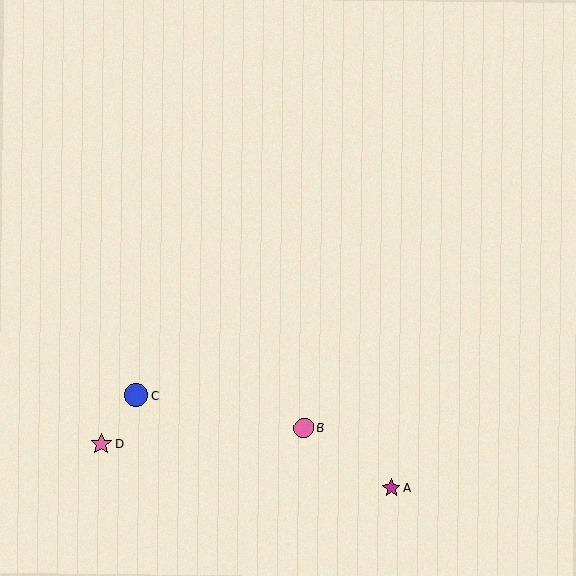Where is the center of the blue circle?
The center of the blue circle is at (136, 395).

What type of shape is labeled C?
Shape C is a blue circle.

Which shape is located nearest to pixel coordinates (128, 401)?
The blue circle (labeled C) at (136, 395) is nearest to that location.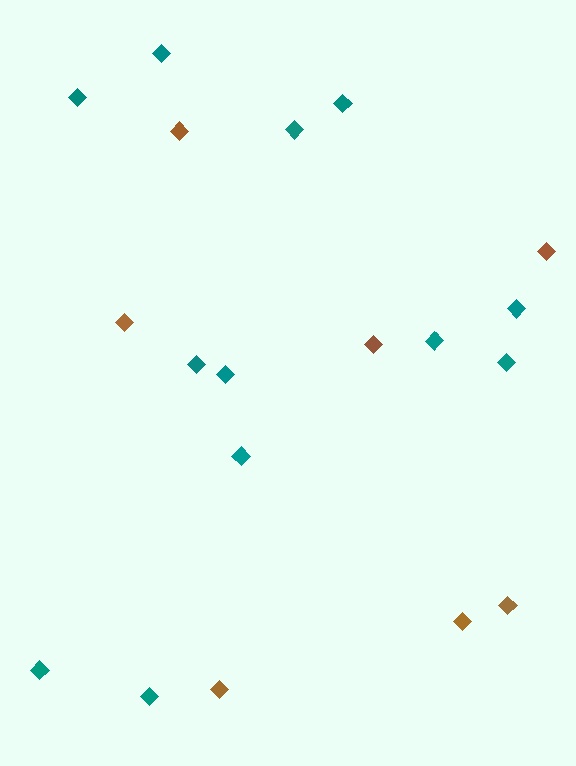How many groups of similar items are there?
There are 2 groups: one group of teal diamonds (12) and one group of brown diamonds (7).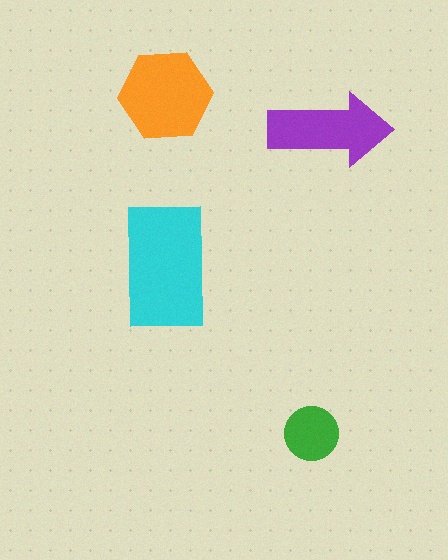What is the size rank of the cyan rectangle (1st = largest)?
1st.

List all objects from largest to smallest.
The cyan rectangle, the orange hexagon, the purple arrow, the green circle.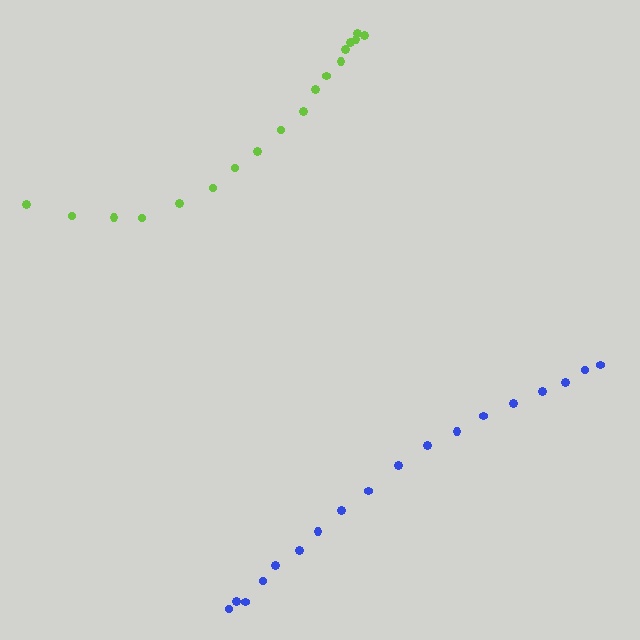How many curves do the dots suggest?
There are 2 distinct paths.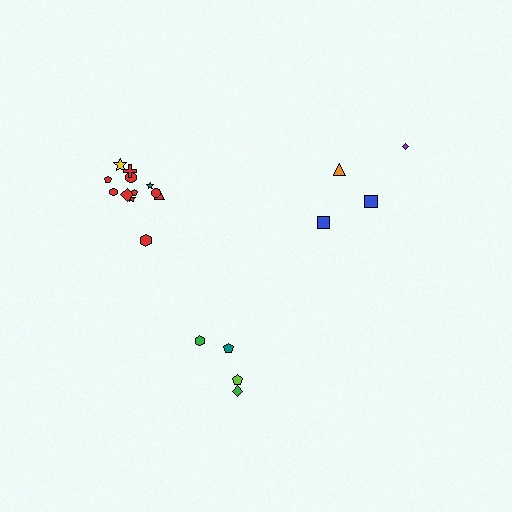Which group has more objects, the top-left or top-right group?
The top-left group.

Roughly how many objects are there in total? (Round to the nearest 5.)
Roughly 20 objects in total.